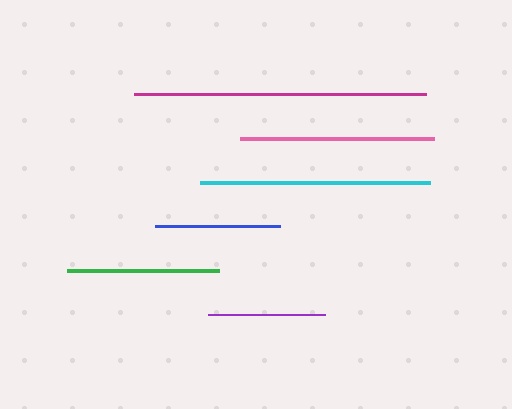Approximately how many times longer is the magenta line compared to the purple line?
The magenta line is approximately 2.5 times the length of the purple line.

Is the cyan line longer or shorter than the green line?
The cyan line is longer than the green line.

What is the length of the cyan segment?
The cyan segment is approximately 230 pixels long.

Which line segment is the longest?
The magenta line is the longest at approximately 292 pixels.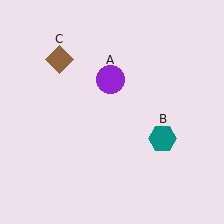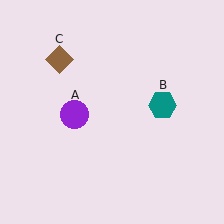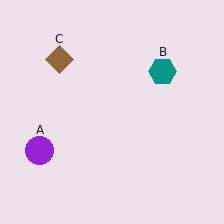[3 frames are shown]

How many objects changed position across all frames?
2 objects changed position: purple circle (object A), teal hexagon (object B).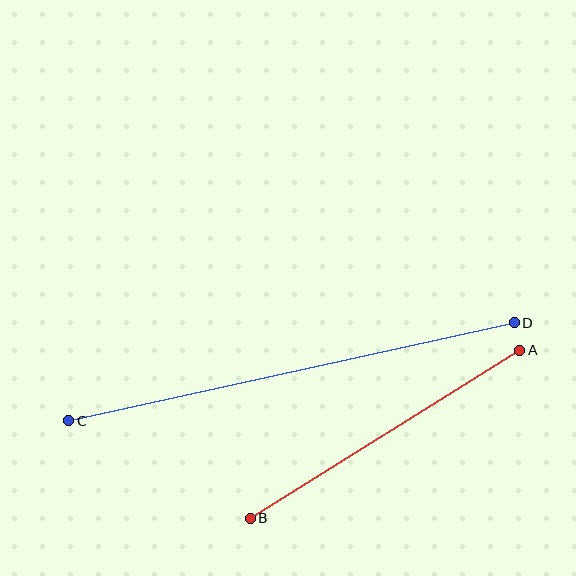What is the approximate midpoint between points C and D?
The midpoint is at approximately (291, 372) pixels.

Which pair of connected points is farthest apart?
Points C and D are farthest apart.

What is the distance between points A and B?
The distance is approximately 317 pixels.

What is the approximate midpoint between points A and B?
The midpoint is at approximately (385, 434) pixels.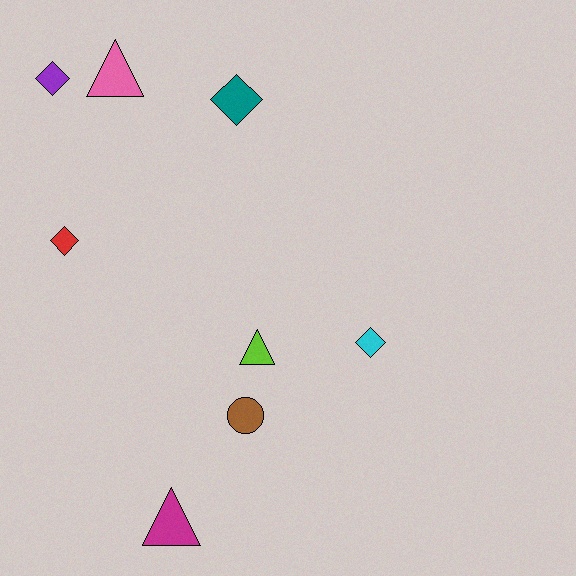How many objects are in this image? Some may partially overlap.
There are 8 objects.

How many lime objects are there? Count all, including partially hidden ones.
There is 1 lime object.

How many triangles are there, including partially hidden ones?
There are 3 triangles.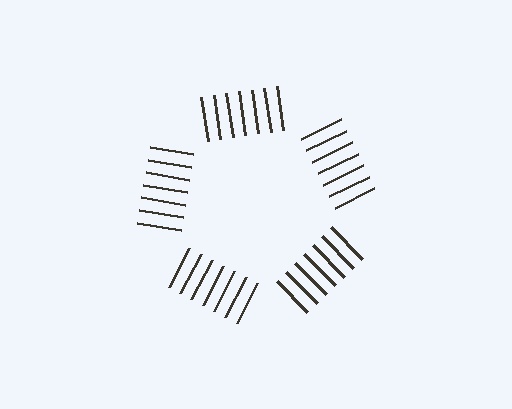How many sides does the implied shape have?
5 sides — the line-ends trace a pentagon.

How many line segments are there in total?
35 — 7 along each of the 5 edges.